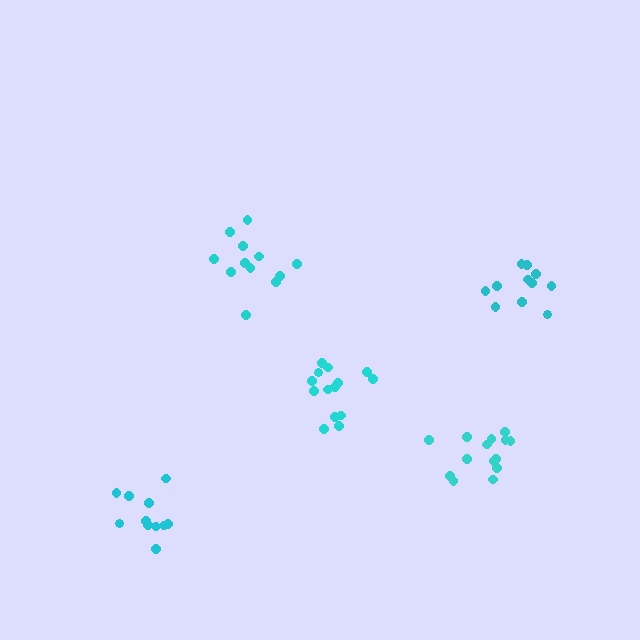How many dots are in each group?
Group 1: 12 dots, Group 2: 11 dots, Group 3: 14 dots, Group 4: 14 dots, Group 5: 11 dots (62 total).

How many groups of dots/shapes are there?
There are 5 groups.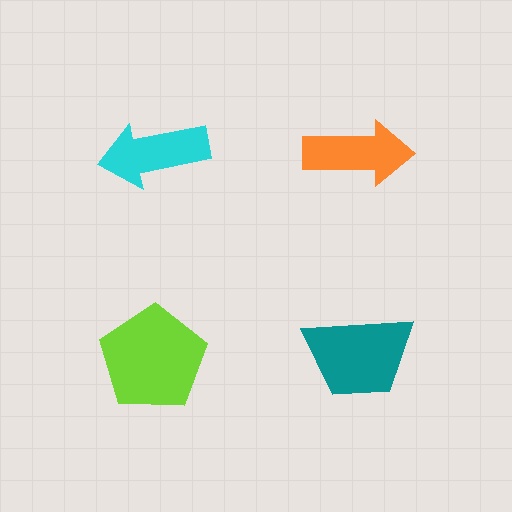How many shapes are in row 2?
2 shapes.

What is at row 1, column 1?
A cyan arrow.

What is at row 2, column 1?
A lime pentagon.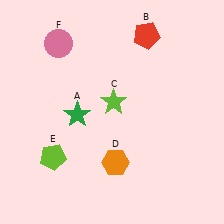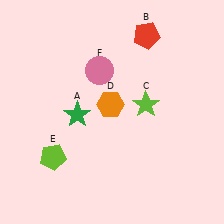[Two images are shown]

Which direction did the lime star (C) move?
The lime star (C) moved right.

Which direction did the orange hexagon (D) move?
The orange hexagon (D) moved up.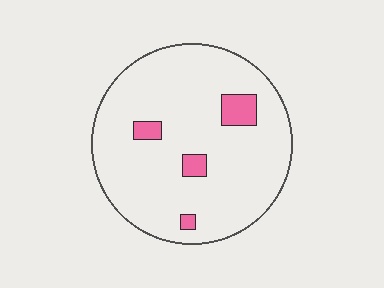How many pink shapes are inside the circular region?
4.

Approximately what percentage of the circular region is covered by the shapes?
Approximately 10%.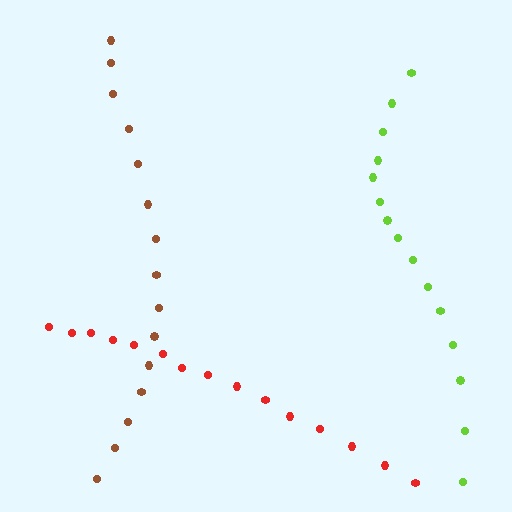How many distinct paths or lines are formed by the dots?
There are 3 distinct paths.